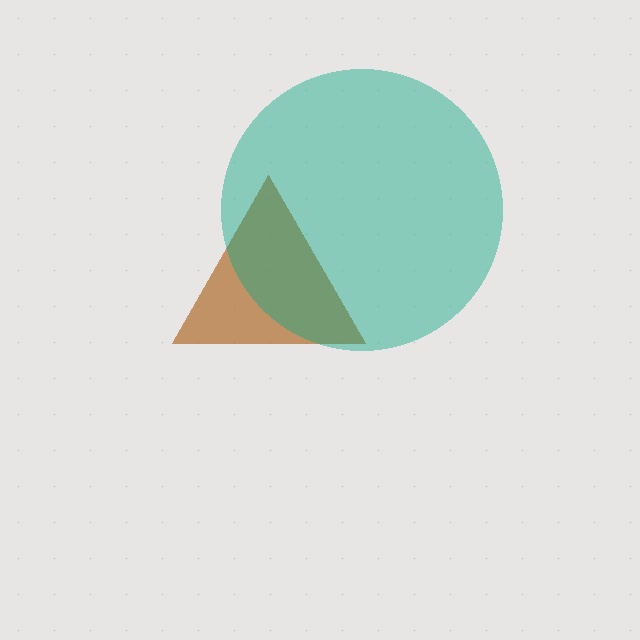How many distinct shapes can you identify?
There are 2 distinct shapes: a brown triangle, a teal circle.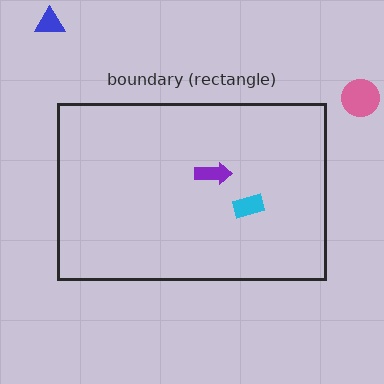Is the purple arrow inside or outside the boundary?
Inside.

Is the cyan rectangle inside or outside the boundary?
Inside.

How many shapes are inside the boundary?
2 inside, 2 outside.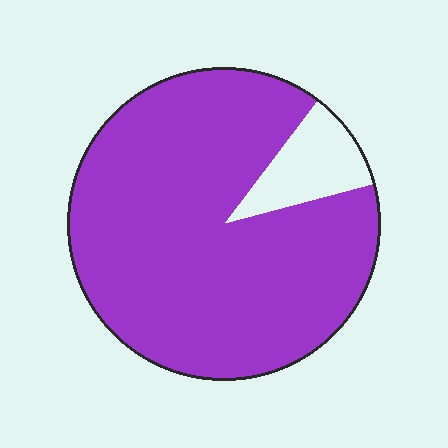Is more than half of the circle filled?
Yes.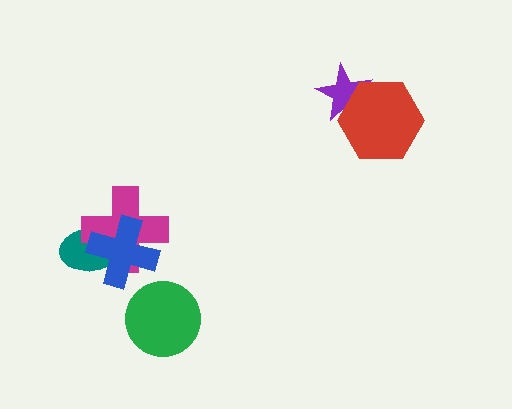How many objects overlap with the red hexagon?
1 object overlaps with the red hexagon.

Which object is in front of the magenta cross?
The blue cross is in front of the magenta cross.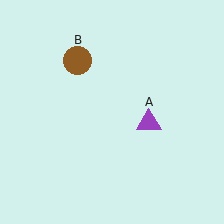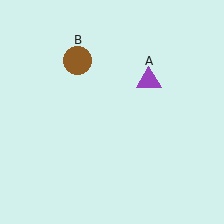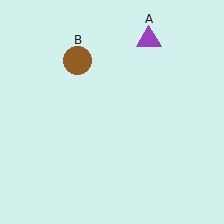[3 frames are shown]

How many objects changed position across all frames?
1 object changed position: purple triangle (object A).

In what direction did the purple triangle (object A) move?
The purple triangle (object A) moved up.